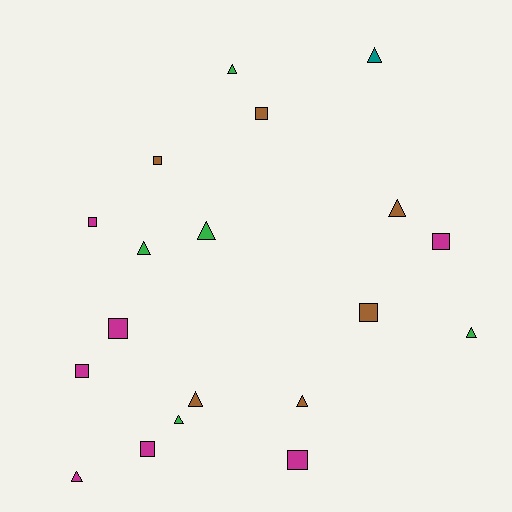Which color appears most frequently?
Magenta, with 7 objects.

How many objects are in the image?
There are 19 objects.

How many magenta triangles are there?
There is 1 magenta triangle.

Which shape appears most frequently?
Triangle, with 10 objects.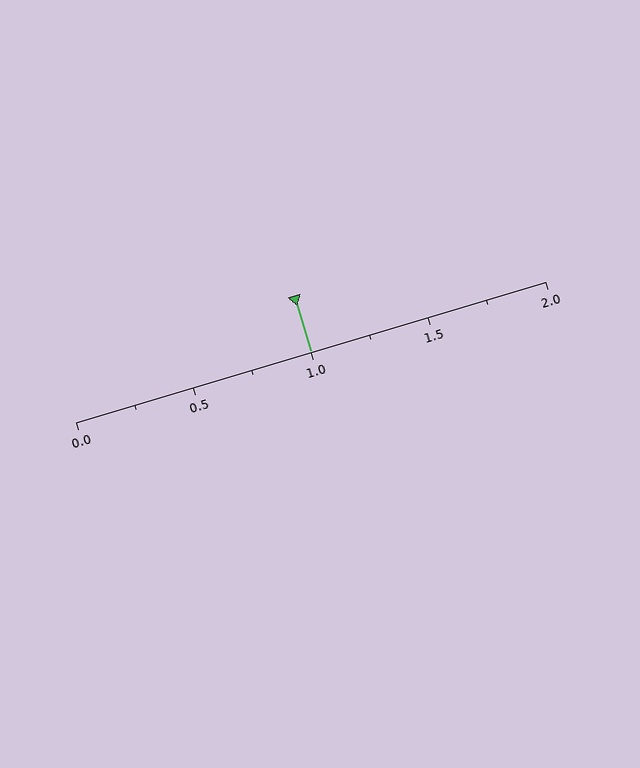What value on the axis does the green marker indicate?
The marker indicates approximately 1.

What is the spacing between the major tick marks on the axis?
The major ticks are spaced 0.5 apart.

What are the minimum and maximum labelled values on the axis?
The axis runs from 0.0 to 2.0.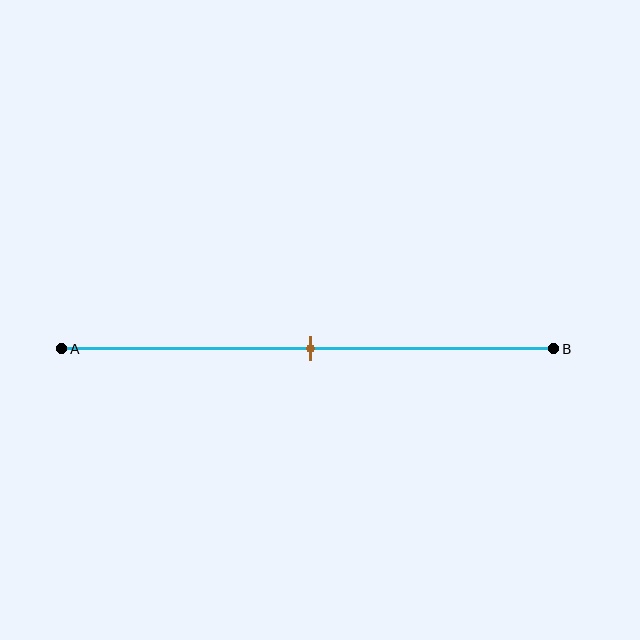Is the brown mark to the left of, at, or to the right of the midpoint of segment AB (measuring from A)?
The brown mark is approximately at the midpoint of segment AB.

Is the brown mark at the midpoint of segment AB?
Yes, the mark is approximately at the midpoint.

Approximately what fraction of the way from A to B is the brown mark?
The brown mark is approximately 50% of the way from A to B.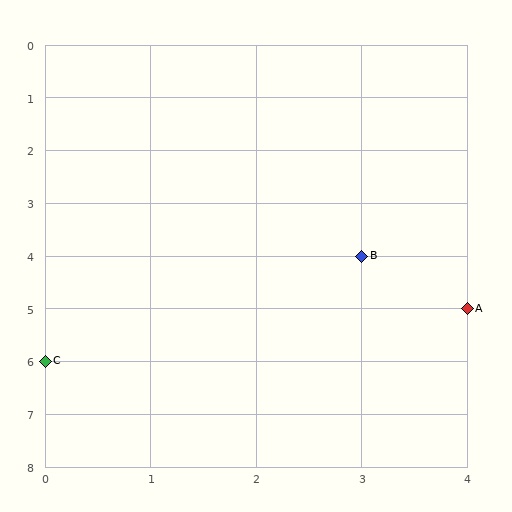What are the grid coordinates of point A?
Point A is at grid coordinates (4, 5).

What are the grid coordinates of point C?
Point C is at grid coordinates (0, 6).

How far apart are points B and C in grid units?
Points B and C are 3 columns and 2 rows apart (about 3.6 grid units diagonally).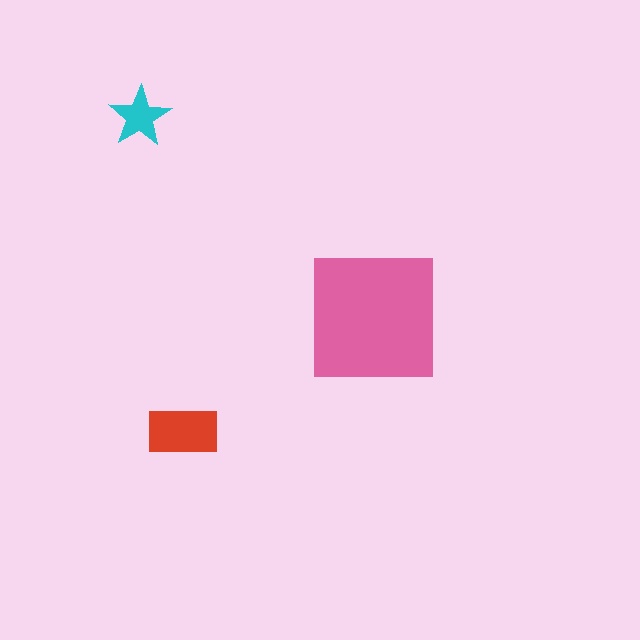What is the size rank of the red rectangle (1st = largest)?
2nd.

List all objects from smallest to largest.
The cyan star, the red rectangle, the pink square.